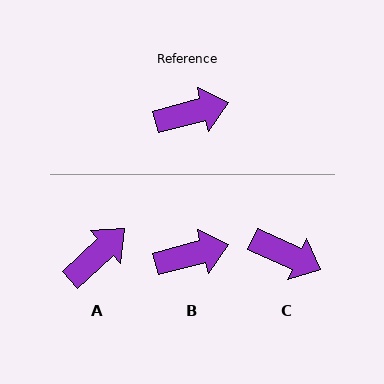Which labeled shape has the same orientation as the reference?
B.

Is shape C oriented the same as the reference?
No, it is off by about 39 degrees.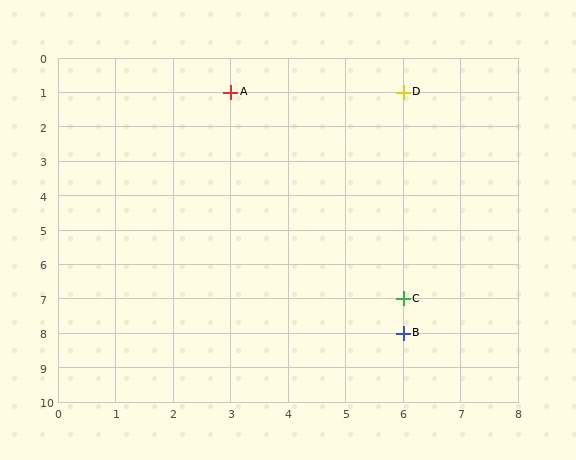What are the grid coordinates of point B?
Point B is at grid coordinates (6, 8).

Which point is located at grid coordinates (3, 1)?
Point A is at (3, 1).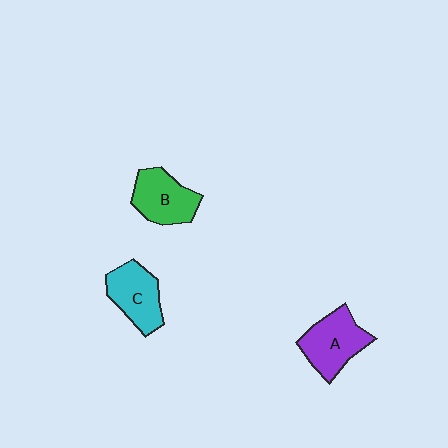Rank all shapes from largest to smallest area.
From largest to smallest: A (purple), B (green), C (cyan).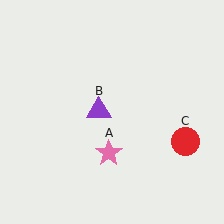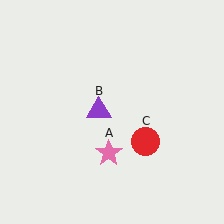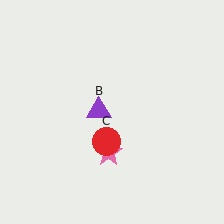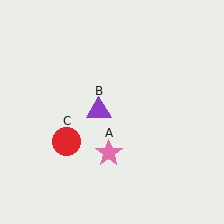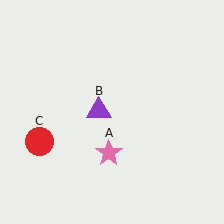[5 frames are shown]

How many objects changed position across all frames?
1 object changed position: red circle (object C).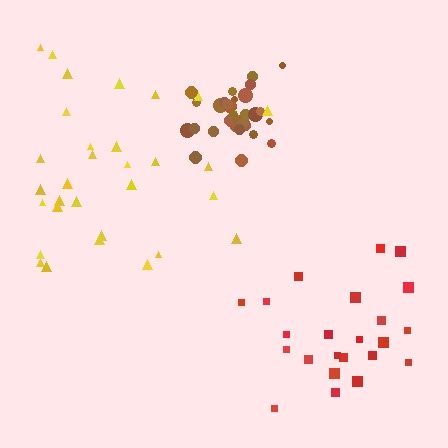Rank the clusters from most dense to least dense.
brown, red, yellow.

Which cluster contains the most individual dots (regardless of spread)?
Brown (34).